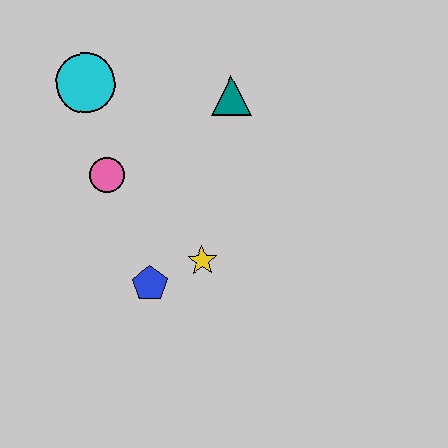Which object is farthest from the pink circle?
The teal triangle is farthest from the pink circle.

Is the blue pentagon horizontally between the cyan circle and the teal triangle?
Yes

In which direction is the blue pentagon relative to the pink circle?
The blue pentagon is below the pink circle.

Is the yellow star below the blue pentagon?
No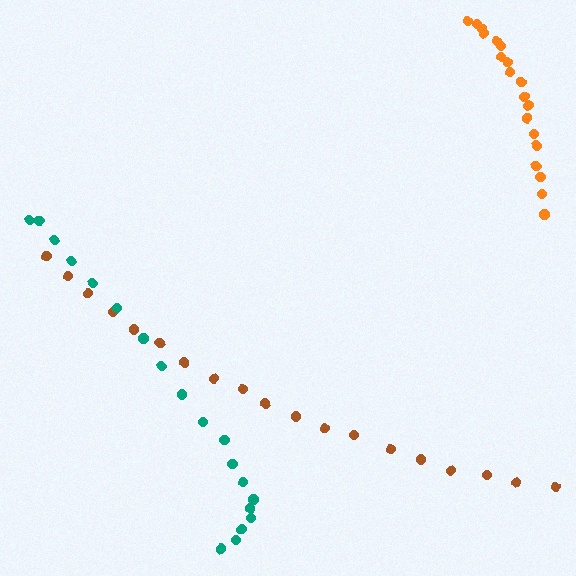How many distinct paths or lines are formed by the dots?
There are 3 distinct paths.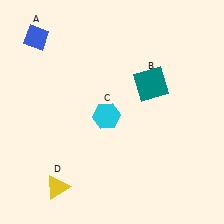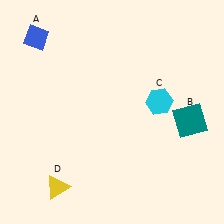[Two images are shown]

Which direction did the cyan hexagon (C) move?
The cyan hexagon (C) moved right.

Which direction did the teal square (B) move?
The teal square (B) moved right.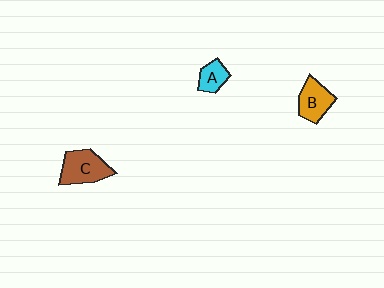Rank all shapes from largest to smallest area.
From largest to smallest: C (brown), B (orange), A (cyan).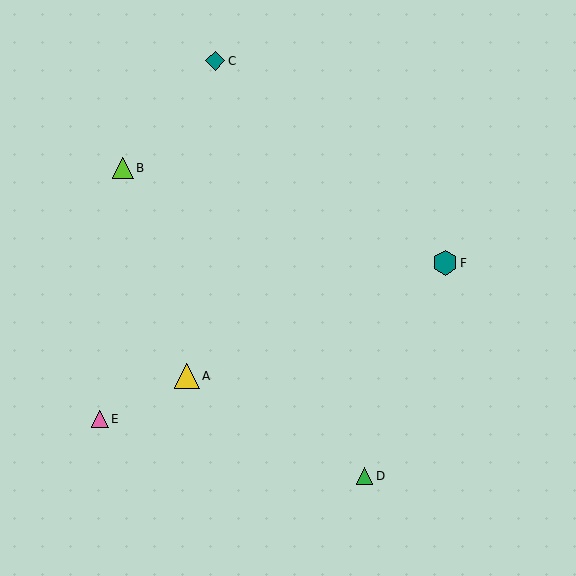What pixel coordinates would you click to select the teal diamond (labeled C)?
Click at (215, 61) to select the teal diamond C.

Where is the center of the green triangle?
The center of the green triangle is at (365, 476).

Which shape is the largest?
The teal hexagon (labeled F) is the largest.